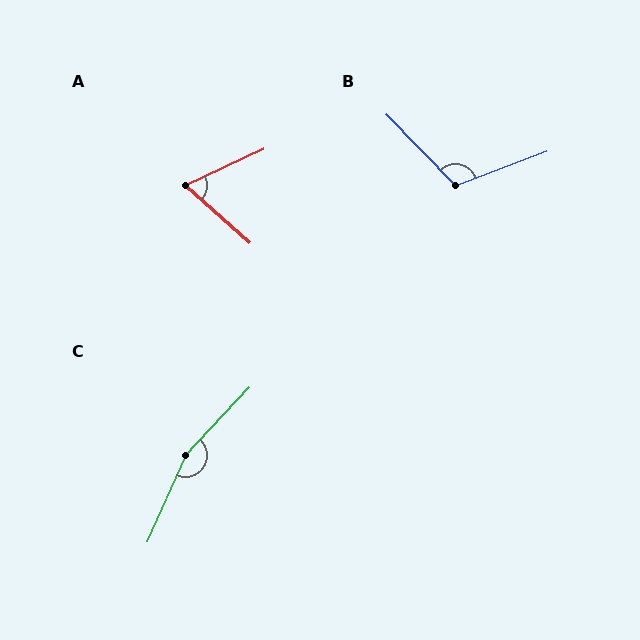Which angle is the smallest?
A, at approximately 67 degrees.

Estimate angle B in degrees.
Approximately 114 degrees.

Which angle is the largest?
C, at approximately 161 degrees.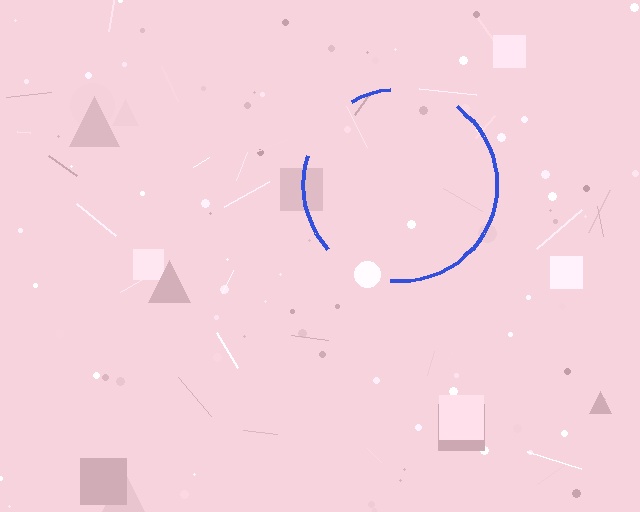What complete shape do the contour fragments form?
The contour fragments form a circle.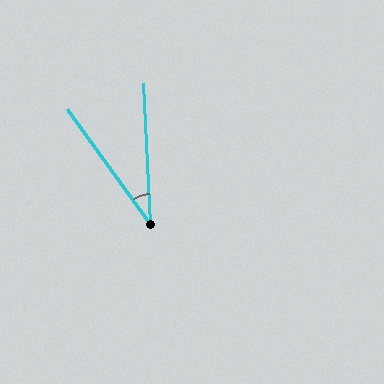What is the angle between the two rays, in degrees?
Approximately 33 degrees.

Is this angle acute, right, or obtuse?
It is acute.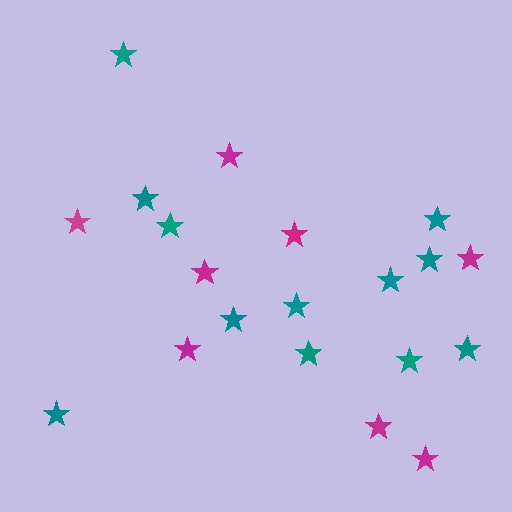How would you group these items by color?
There are 2 groups: one group of magenta stars (8) and one group of teal stars (12).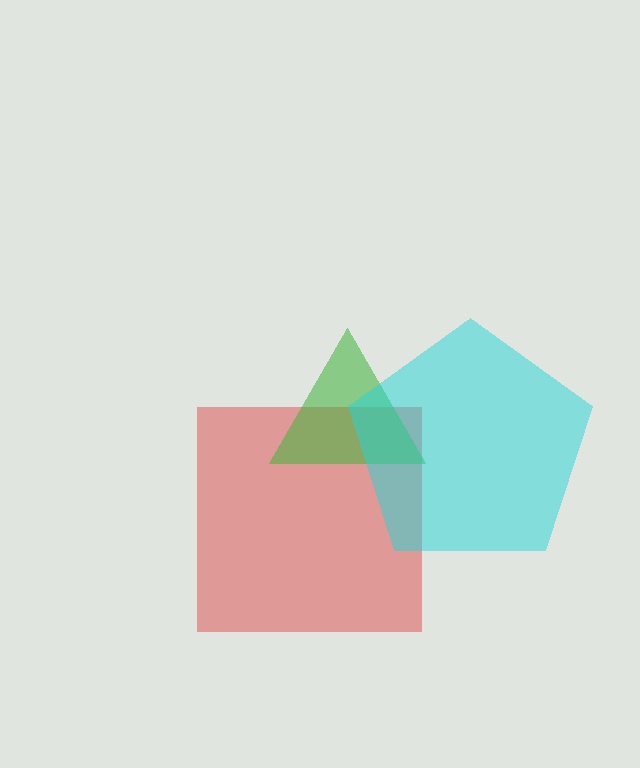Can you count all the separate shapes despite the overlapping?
Yes, there are 3 separate shapes.